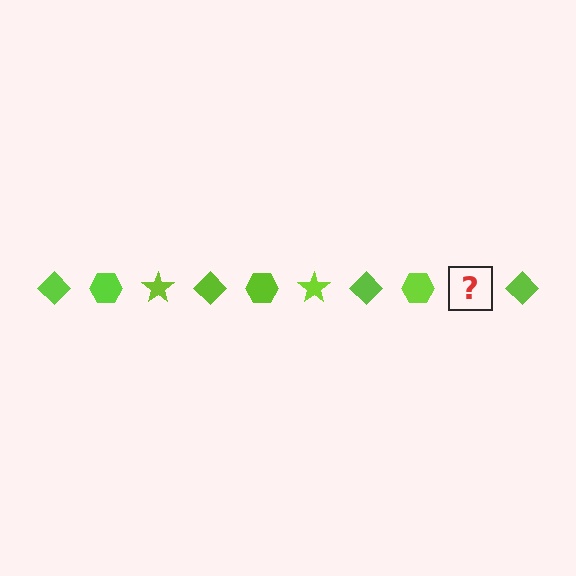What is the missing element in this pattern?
The missing element is a lime star.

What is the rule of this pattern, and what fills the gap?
The rule is that the pattern cycles through diamond, hexagon, star shapes in lime. The gap should be filled with a lime star.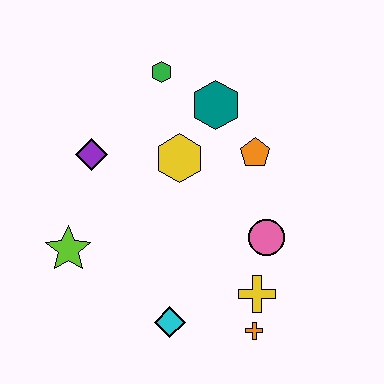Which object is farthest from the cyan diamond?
The green hexagon is farthest from the cyan diamond.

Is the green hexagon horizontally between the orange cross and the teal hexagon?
No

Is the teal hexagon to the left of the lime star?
No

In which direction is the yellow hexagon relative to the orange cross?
The yellow hexagon is above the orange cross.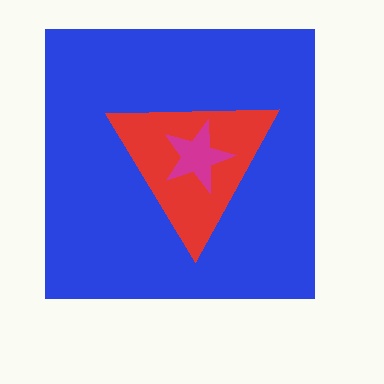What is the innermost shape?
The magenta star.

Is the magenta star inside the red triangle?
Yes.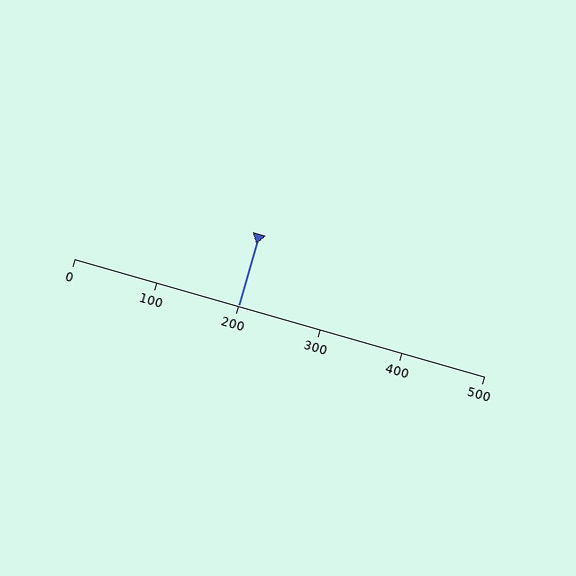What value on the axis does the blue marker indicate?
The marker indicates approximately 200.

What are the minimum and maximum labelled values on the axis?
The axis runs from 0 to 500.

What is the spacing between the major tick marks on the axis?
The major ticks are spaced 100 apart.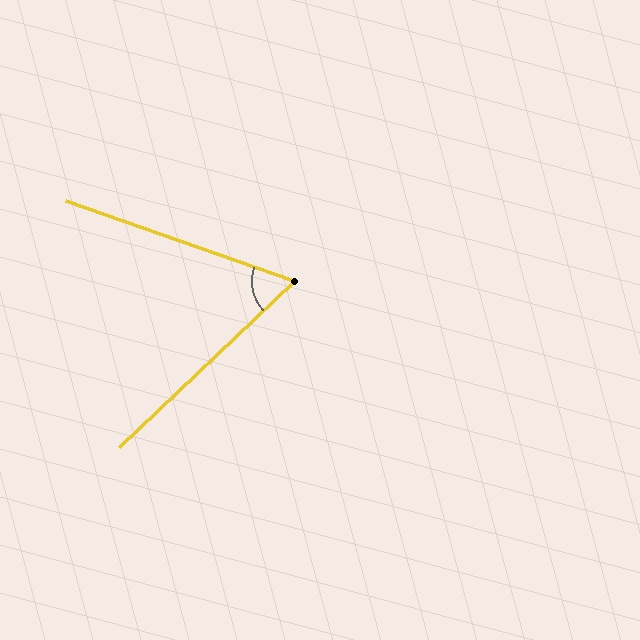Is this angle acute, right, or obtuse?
It is acute.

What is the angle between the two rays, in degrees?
Approximately 63 degrees.